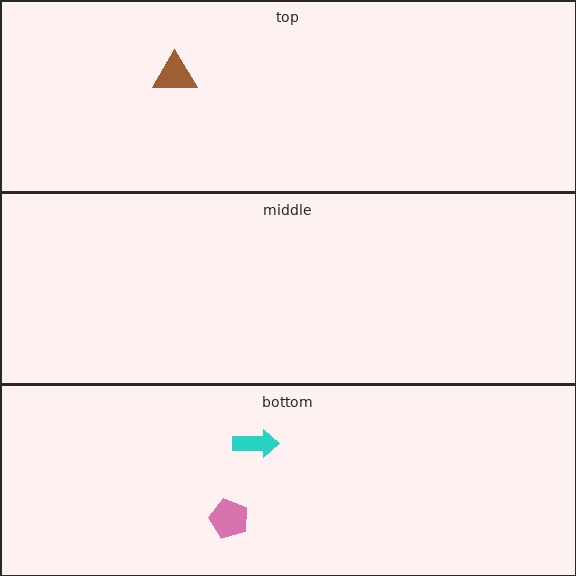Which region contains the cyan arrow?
The bottom region.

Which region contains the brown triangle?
The top region.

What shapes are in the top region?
The brown triangle.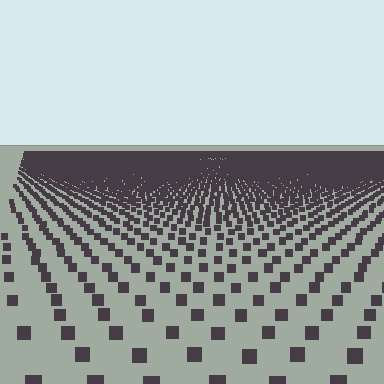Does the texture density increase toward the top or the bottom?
Density increases toward the top.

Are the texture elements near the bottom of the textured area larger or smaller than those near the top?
Larger. Near the bottom, elements are closer to the viewer and appear at a bigger on-screen size.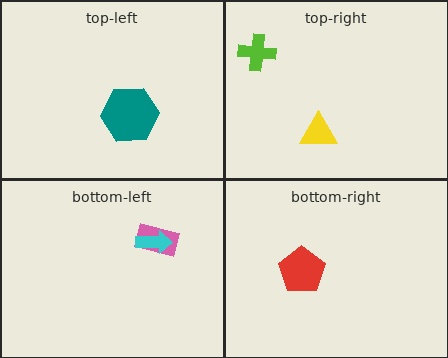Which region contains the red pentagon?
The bottom-right region.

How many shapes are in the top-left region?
1.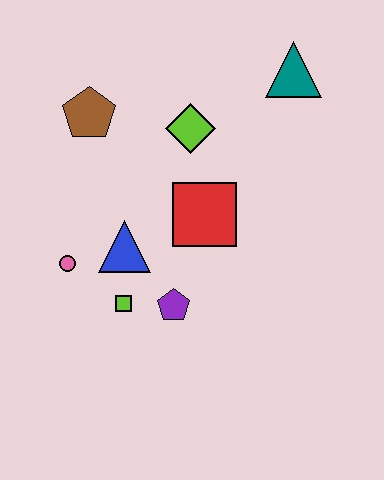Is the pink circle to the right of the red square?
No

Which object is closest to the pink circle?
The blue triangle is closest to the pink circle.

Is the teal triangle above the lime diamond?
Yes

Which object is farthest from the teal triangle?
The pink circle is farthest from the teal triangle.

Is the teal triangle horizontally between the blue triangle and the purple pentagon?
No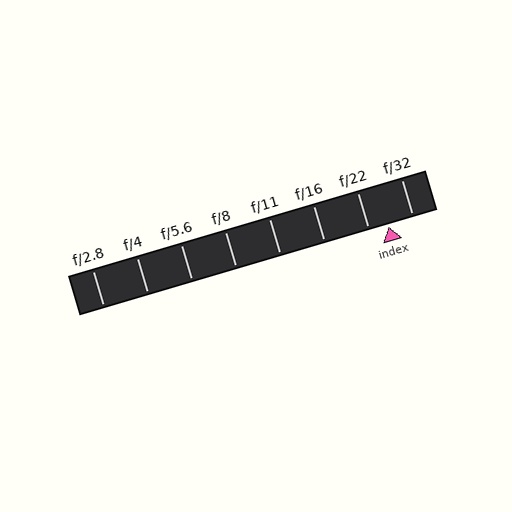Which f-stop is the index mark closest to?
The index mark is closest to f/22.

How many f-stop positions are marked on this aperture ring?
There are 8 f-stop positions marked.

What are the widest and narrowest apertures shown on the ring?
The widest aperture shown is f/2.8 and the narrowest is f/32.